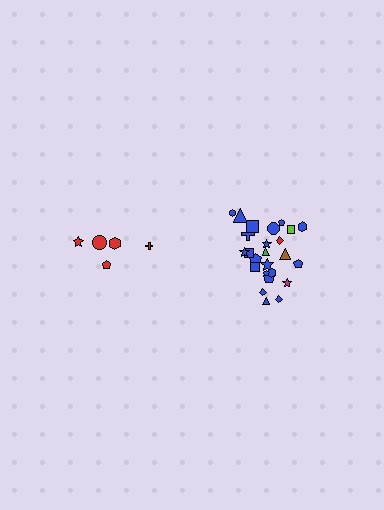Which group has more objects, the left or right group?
The right group.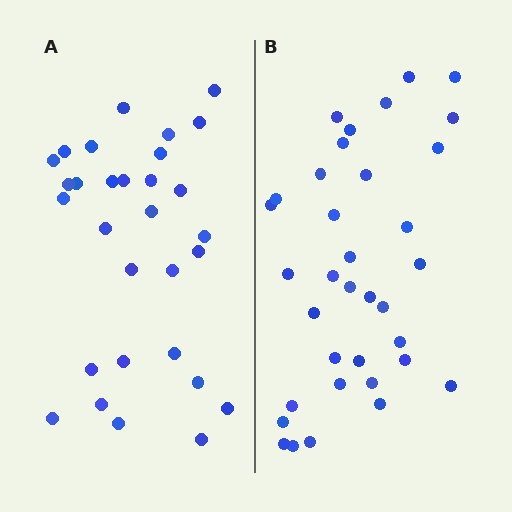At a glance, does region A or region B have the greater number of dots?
Region B (the right region) has more dots.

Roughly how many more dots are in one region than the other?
Region B has about 5 more dots than region A.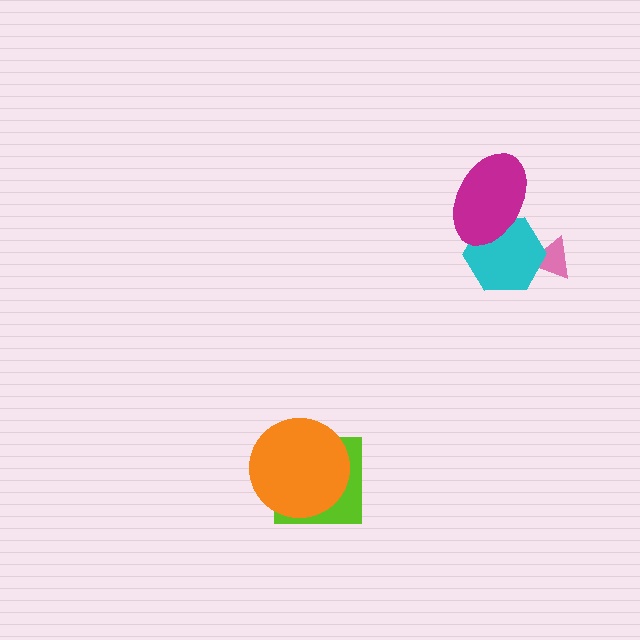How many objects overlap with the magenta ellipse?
1 object overlaps with the magenta ellipse.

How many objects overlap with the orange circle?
1 object overlaps with the orange circle.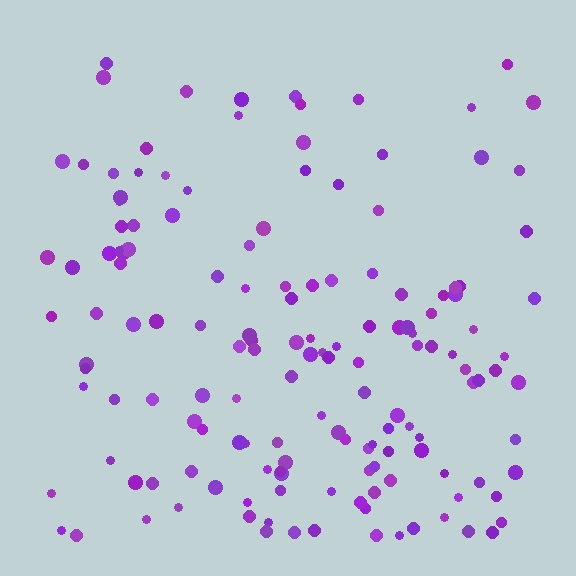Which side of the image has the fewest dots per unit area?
The top.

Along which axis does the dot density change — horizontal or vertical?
Vertical.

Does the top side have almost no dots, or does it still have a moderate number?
Still a moderate number, just noticeably fewer than the bottom.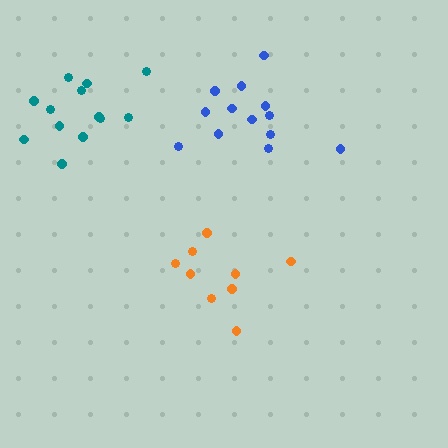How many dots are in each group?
Group 1: 13 dots, Group 2: 13 dots, Group 3: 9 dots (35 total).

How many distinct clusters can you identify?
There are 3 distinct clusters.